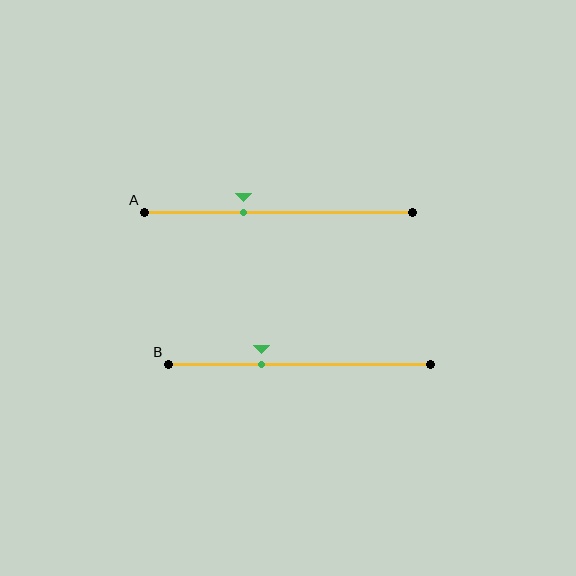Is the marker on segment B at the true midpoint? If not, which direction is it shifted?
No, the marker on segment B is shifted to the left by about 15% of the segment length.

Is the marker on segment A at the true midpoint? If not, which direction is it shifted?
No, the marker on segment A is shifted to the left by about 13% of the segment length.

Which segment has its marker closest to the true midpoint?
Segment A has its marker closest to the true midpoint.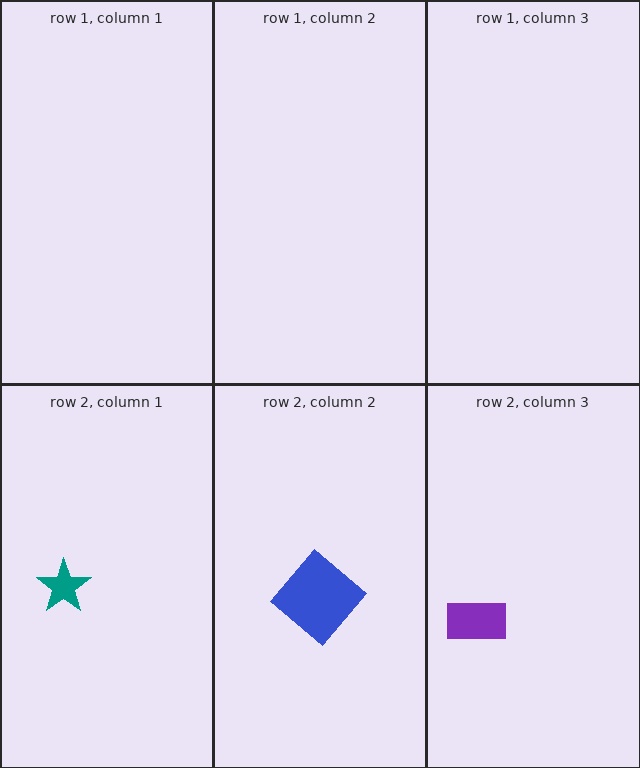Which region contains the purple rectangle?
The row 2, column 3 region.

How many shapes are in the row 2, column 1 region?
1.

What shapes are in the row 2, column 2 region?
The blue diamond.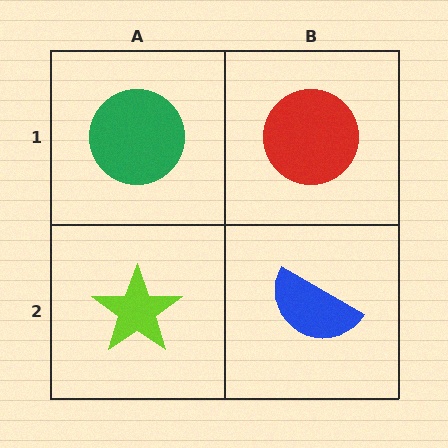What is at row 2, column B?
A blue semicircle.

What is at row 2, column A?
A lime star.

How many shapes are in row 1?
2 shapes.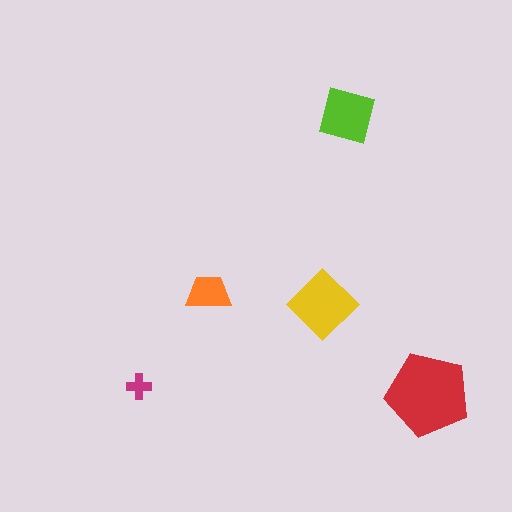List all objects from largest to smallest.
The red pentagon, the yellow diamond, the lime square, the orange trapezoid, the magenta cross.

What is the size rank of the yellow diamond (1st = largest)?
2nd.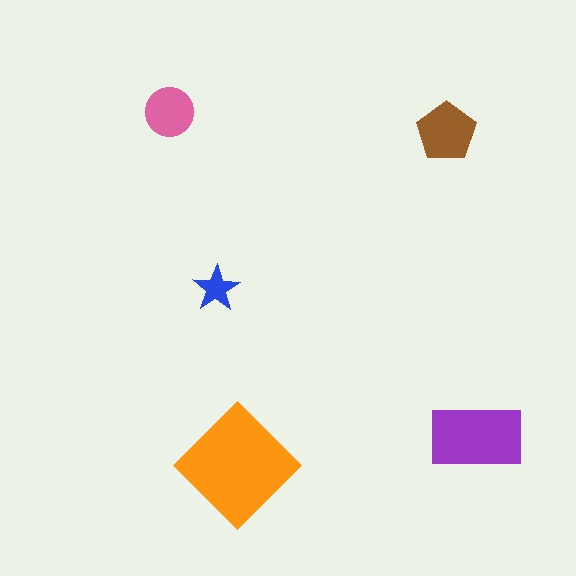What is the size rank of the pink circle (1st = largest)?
4th.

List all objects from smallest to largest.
The blue star, the pink circle, the brown pentagon, the purple rectangle, the orange diamond.